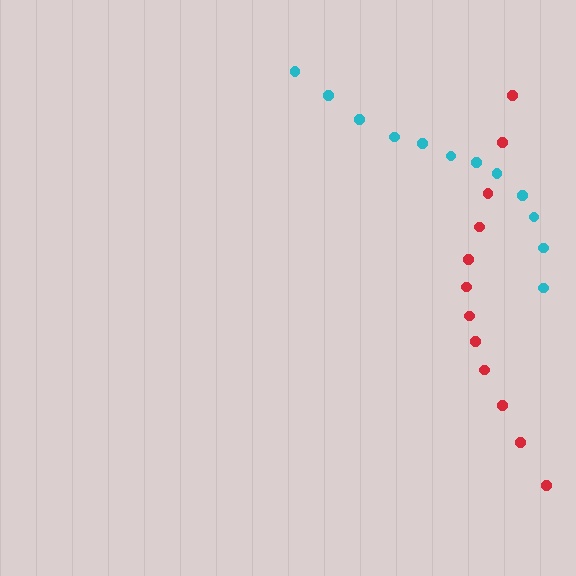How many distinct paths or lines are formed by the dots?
There are 2 distinct paths.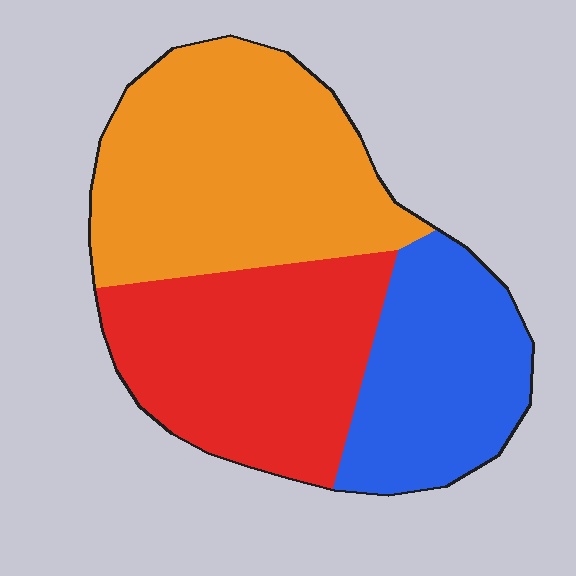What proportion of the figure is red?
Red covers around 35% of the figure.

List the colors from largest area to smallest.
From largest to smallest: orange, red, blue.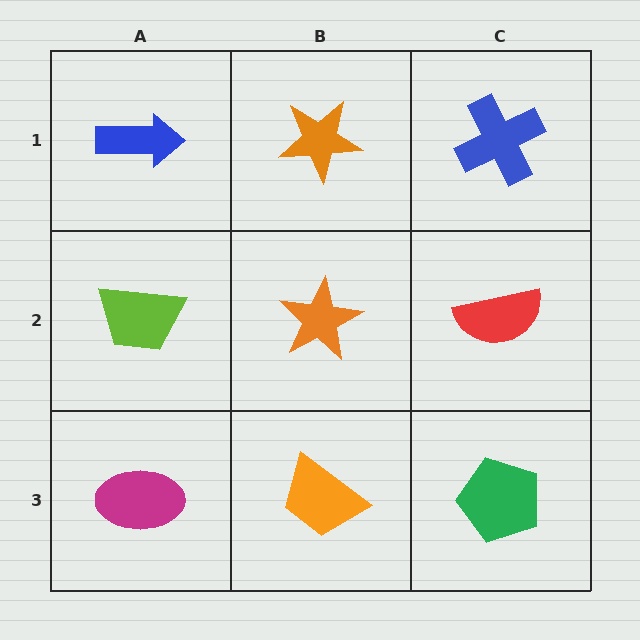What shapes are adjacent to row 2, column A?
A blue arrow (row 1, column A), a magenta ellipse (row 3, column A), an orange star (row 2, column B).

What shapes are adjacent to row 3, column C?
A red semicircle (row 2, column C), an orange trapezoid (row 3, column B).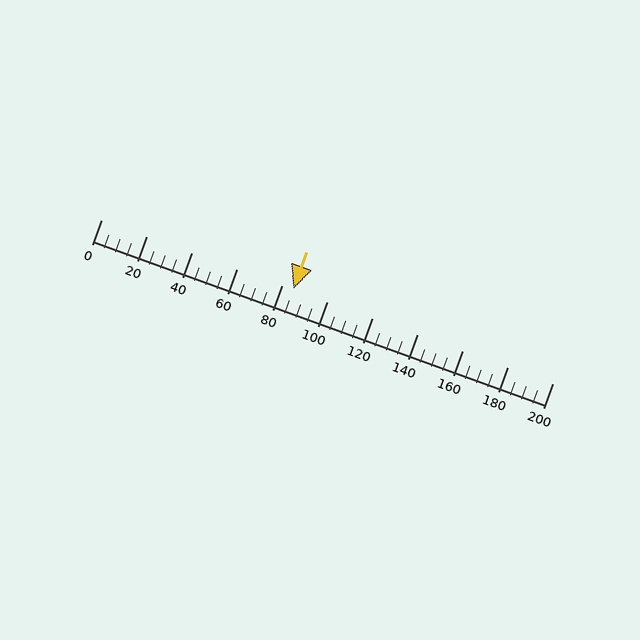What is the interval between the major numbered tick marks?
The major tick marks are spaced 20 units apart.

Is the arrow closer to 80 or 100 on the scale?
The arrow is closer to 80.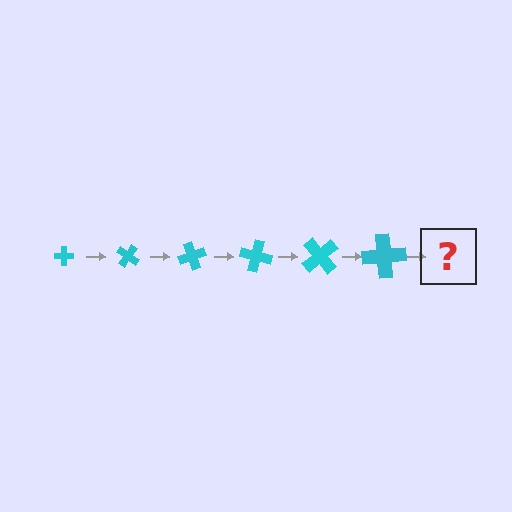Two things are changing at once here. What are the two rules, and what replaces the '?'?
The two rules are that the cross grows larger each step and it rotates 35 degrees each step. The '?' should be a cross, larger than the previous one and rotated 210 degrees from the start.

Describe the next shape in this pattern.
It should be a cross, larger than the previous one and rotated 210 degrees from the start.